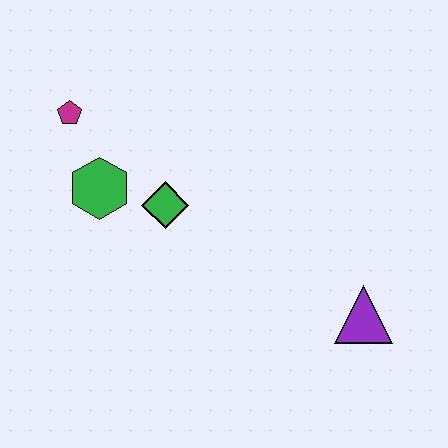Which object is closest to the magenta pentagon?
The green hexagon is closest to the magenta pentagon.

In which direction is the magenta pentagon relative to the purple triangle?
The magenta pentagon is to the left of the purple triangle.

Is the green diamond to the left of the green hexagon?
No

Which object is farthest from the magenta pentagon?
The purple triangle is farthest from the magenta pentagon.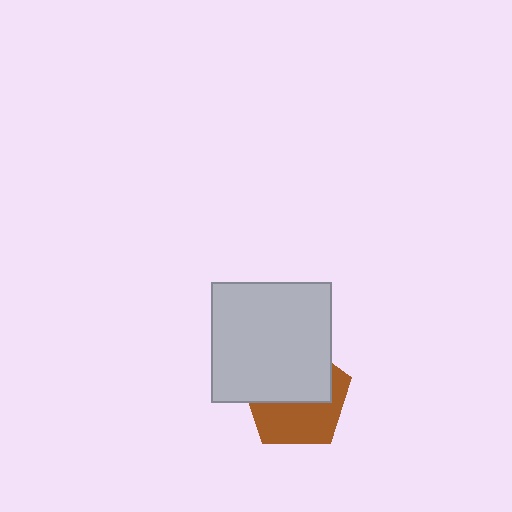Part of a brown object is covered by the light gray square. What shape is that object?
It is a pentagon.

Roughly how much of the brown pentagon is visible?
About half of it is visible (roughly 47%).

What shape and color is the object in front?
The object in front is a light gray square.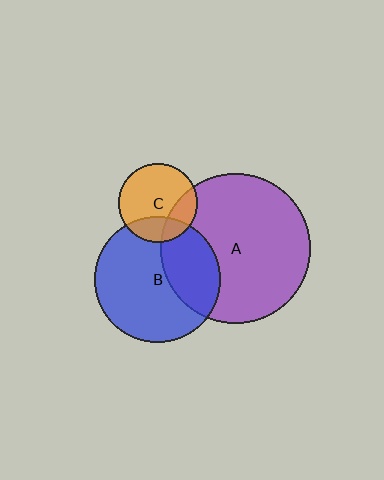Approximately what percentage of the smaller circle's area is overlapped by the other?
Approximately 25%.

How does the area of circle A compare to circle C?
Approximately 3.6 times.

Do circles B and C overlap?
Yes.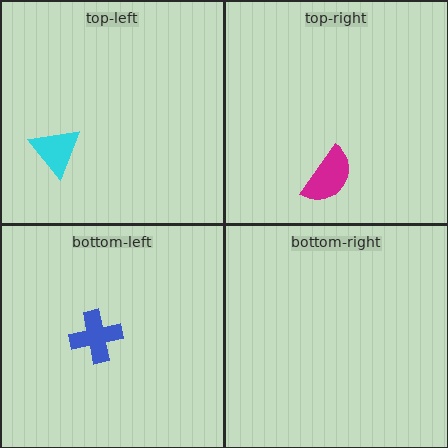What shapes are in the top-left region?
The cyan triangle.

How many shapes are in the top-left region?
1.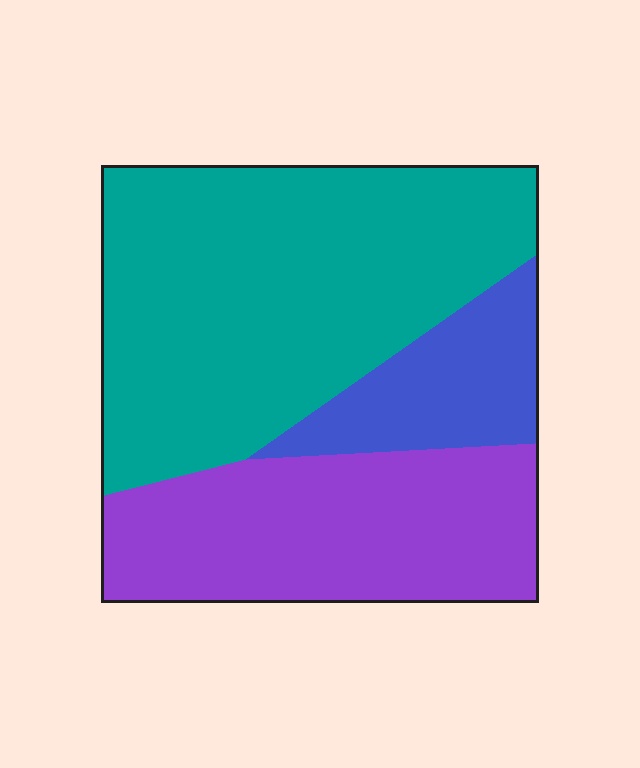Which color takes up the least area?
Blue, at roughly 15%.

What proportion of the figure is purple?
Purple covers about 35% of the figure.